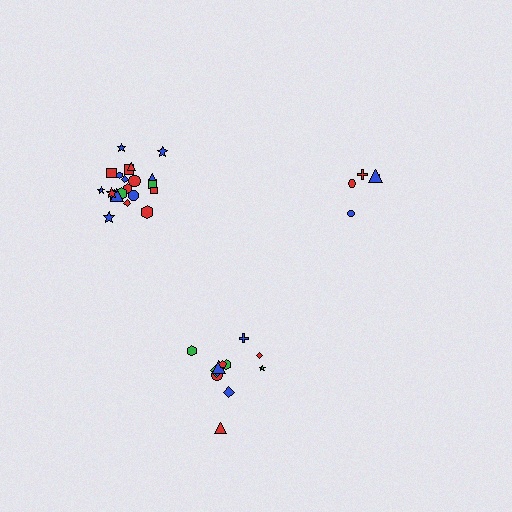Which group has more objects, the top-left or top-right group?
The top-left group.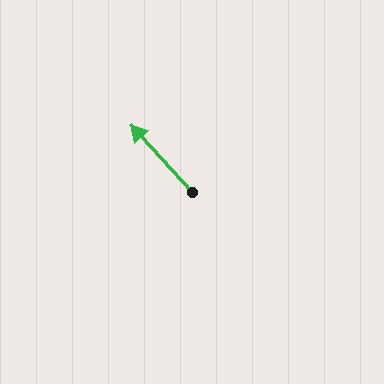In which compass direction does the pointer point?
Northwest.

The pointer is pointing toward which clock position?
Roughly 11 o'clock.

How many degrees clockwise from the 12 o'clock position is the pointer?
Approximately 317 degrees.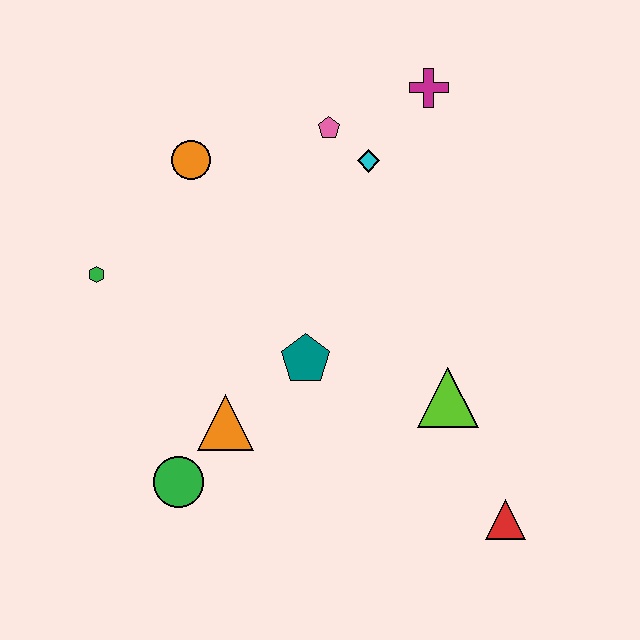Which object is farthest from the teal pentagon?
The magenta cross is farthest from the teal pentagon.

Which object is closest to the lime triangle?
The red triangle is closest to the lime triangle.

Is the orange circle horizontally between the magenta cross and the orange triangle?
No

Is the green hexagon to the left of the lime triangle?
Yes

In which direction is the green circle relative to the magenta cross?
The green circle is below the magenta cross.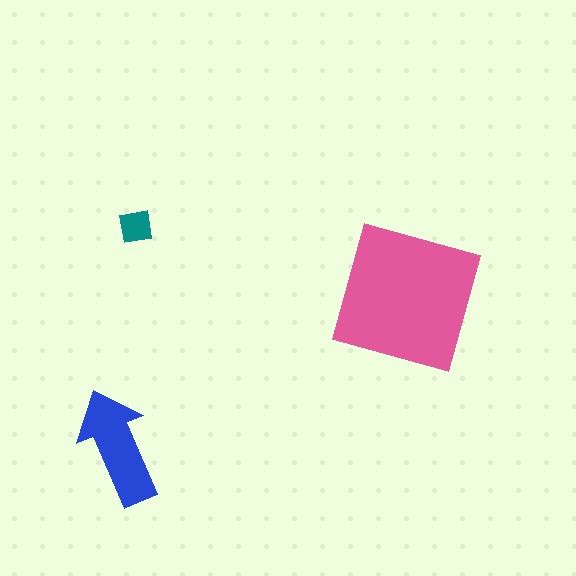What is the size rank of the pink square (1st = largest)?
1st.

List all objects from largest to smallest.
The pink square, the blue arrow, the teal square.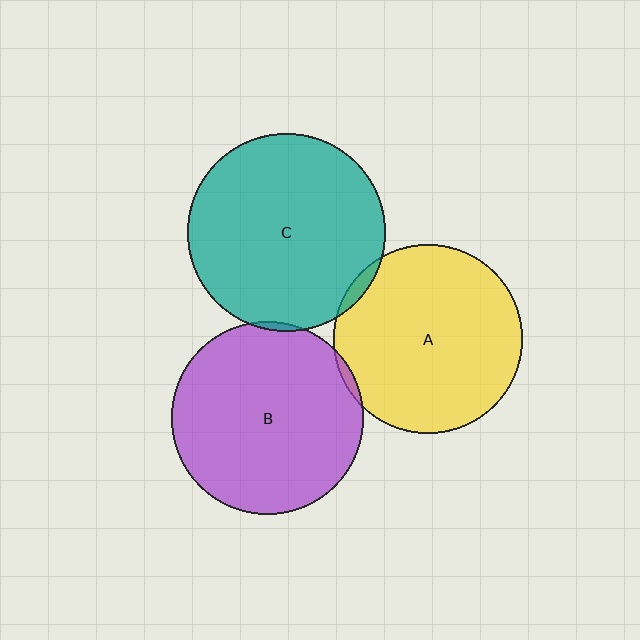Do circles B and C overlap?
Yes.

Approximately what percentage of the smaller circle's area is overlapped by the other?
Approximately 5%.